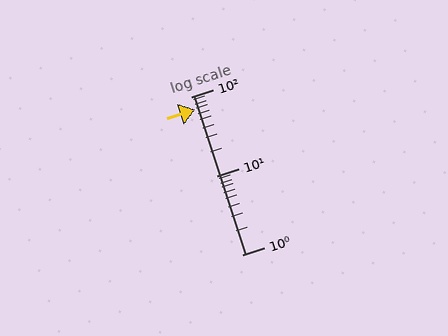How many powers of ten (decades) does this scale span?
The scale spans 2 decades, from 1 to 100.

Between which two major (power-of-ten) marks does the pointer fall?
The pointer is between 10 and 100.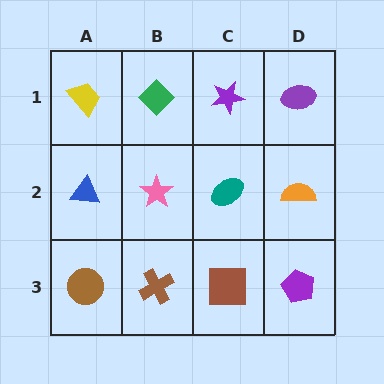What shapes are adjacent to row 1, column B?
A pink star (row 2, column B), a yellow trapezoid (row 1, column A), a purple star (row 1, column C).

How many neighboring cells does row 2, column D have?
3.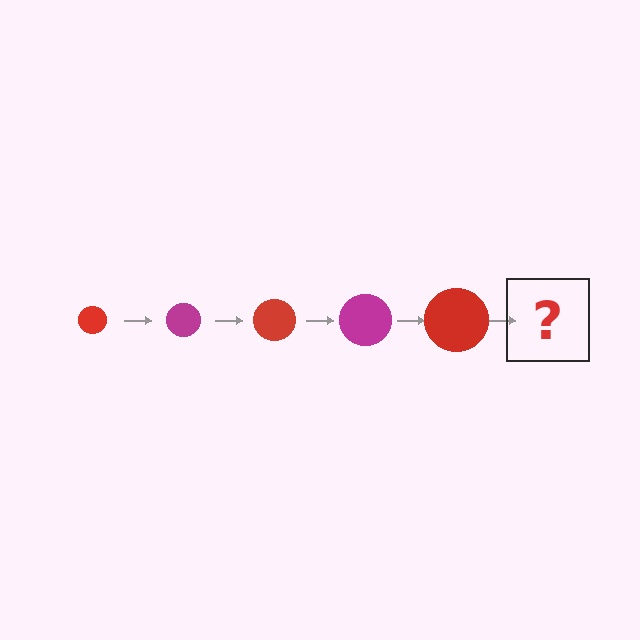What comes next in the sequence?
The next element should be a magenta circle, larger than the previous one.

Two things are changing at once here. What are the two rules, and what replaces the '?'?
The two rules are that the circle grows larger each step and the color cycles through red and magenta. The '?' should be a magenta circle, larger than the previous one.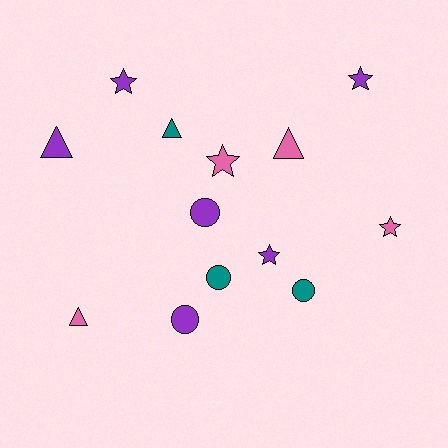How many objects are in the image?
There are 13 objects.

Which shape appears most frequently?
Star, with 5 objects.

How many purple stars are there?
There are 3 purple stars.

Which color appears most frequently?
Purple, with 6 objects.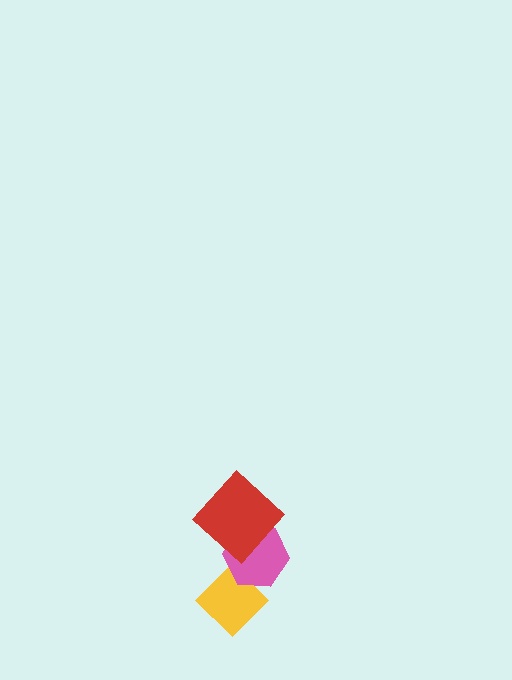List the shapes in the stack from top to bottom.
From top to bottom: the red diamond, the pink hexagon, the yellow diamond.